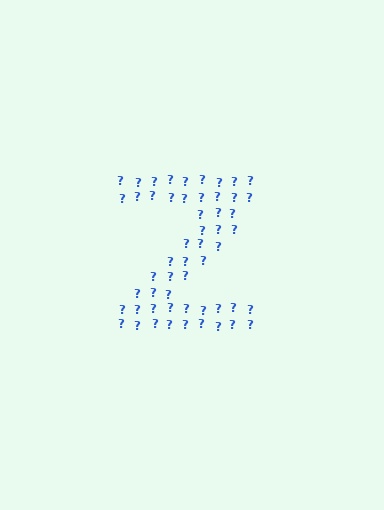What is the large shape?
The large shape is the letter Z.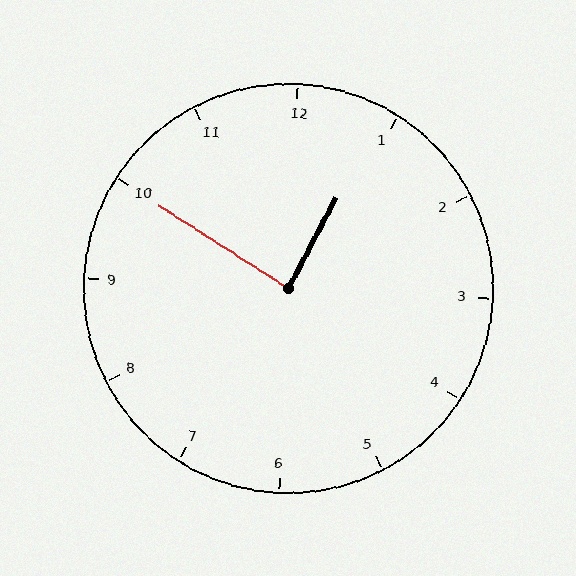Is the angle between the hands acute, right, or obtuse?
It is right.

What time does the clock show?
12:50.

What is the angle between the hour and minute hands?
Approximately 85 degrees.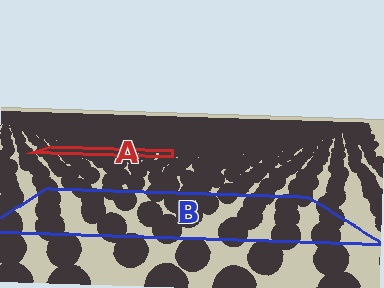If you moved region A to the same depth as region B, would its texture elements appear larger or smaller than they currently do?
They would appear larger. At a closer depth, the same texture elements are projected at a bigger on-screen size.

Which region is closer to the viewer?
Region B is closer. The texture elements there are larger and more spread out.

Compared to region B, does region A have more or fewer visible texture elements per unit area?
Region A has more texture elements per unit area — they are packed more densely because it is farther away.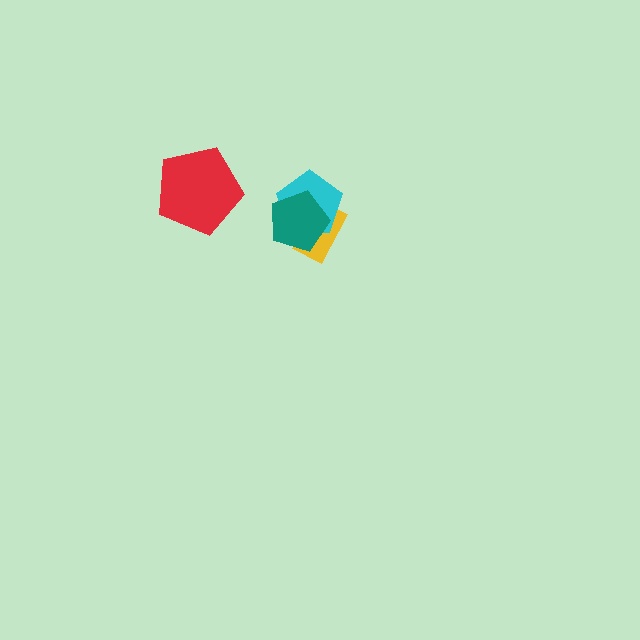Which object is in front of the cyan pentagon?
The teal pentagon is in front of the cyan pentagon.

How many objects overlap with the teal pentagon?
2 objects overlap with the teal pentagon.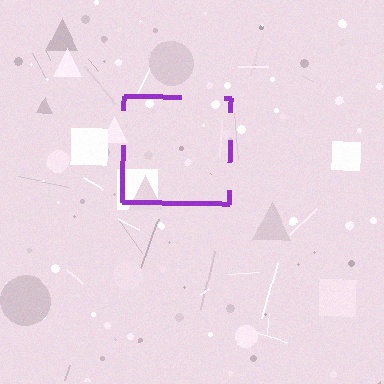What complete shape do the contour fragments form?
The contour fragments form a square.